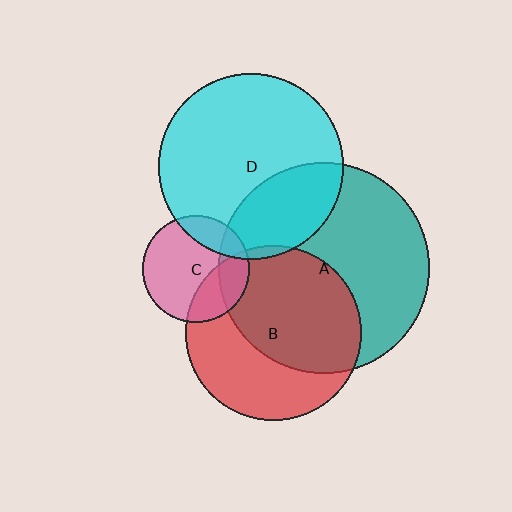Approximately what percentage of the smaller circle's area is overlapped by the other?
Approximately 30%.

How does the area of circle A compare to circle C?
Approximately 3.9 times.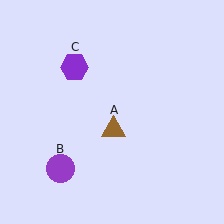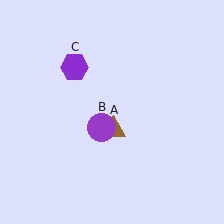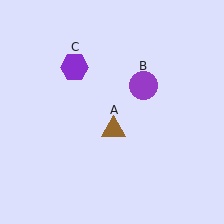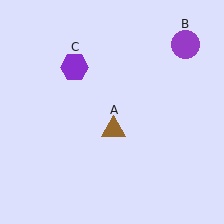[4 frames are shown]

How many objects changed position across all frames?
1 object changed position: purple circle (object B).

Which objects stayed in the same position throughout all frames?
Brown triangle (object A) and purple hexagon (object C) remained stationary.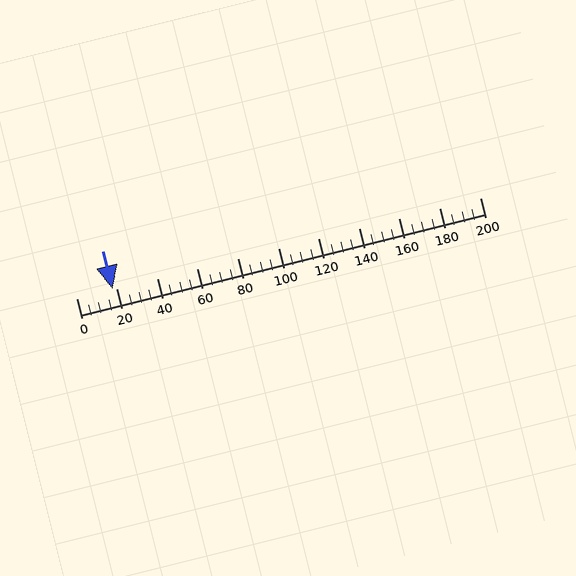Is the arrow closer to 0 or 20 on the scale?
The arrow is closer to 20.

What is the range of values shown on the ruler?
The ruler shows values from 0 to 200.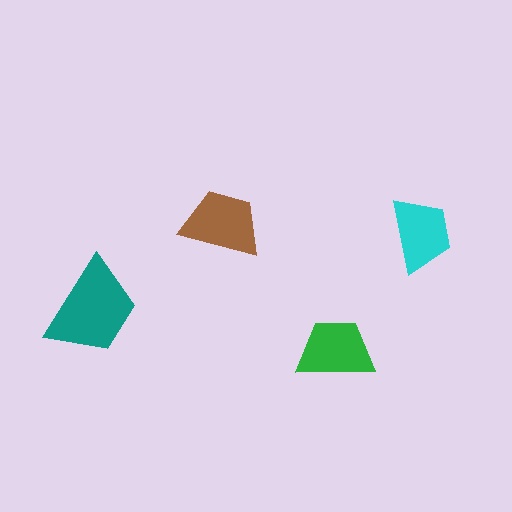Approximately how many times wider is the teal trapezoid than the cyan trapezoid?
About 1.5 times wider.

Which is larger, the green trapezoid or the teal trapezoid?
The teal one.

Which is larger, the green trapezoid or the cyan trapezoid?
The green one.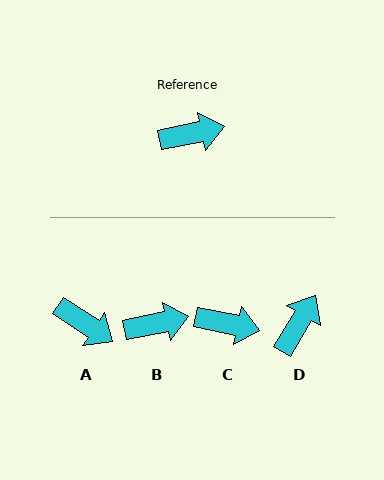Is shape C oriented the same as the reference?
No, it is off by about 23 degrees.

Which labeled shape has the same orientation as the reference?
B.